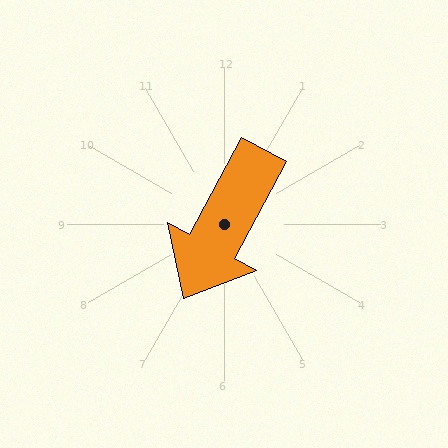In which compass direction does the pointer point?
Southwest.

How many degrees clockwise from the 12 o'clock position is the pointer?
Approximately 208 degrees.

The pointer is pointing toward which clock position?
Roughly 7 o'clock.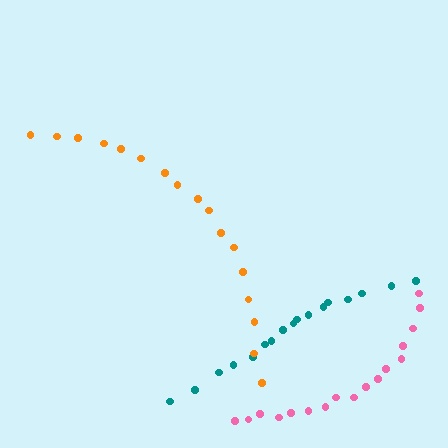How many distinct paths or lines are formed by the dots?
There are 3 distinct paths.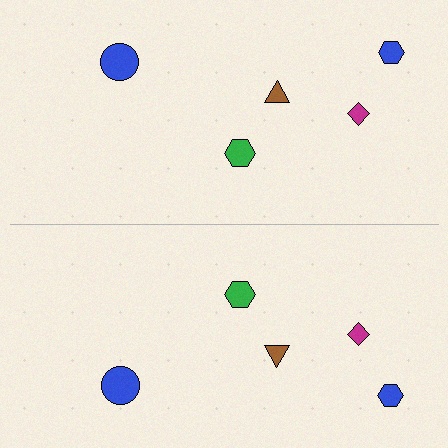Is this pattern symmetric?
Yes, this pattern has bilateral (reflection) symmetry.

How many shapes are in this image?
There are 10 shapes in this image.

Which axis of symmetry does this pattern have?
The pattern has a horizontal axis of symmetry running through the center of the image.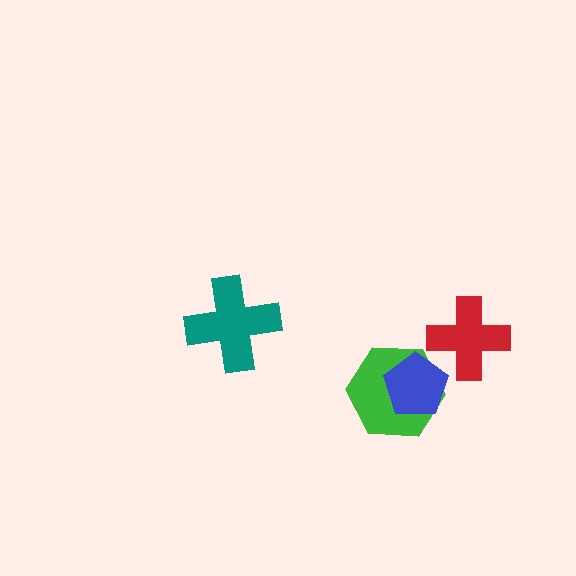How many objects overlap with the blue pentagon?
1 object overlaps with the blue pentagon.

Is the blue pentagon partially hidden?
No, no other shape covers it.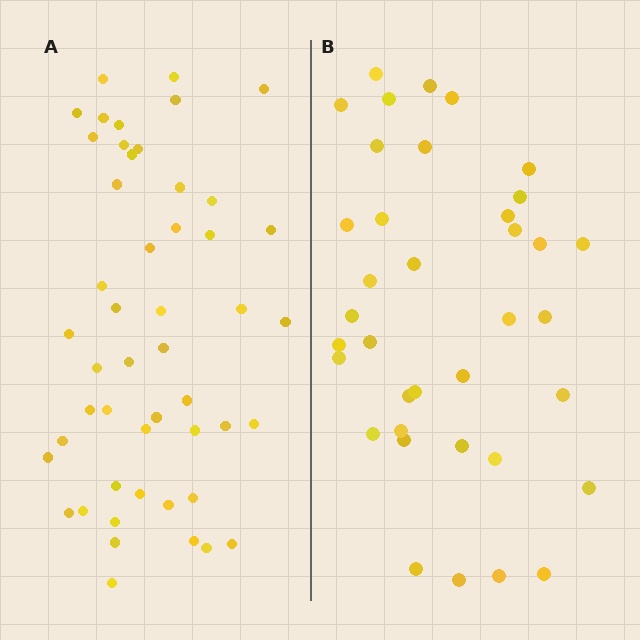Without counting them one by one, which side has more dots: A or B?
Region A (the left region) has more dots.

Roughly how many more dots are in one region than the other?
Region A has roughly 12 or so more dots than region B.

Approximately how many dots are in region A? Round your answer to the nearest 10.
About 50 dots. (The exact count is 49, which rounds to 50.)